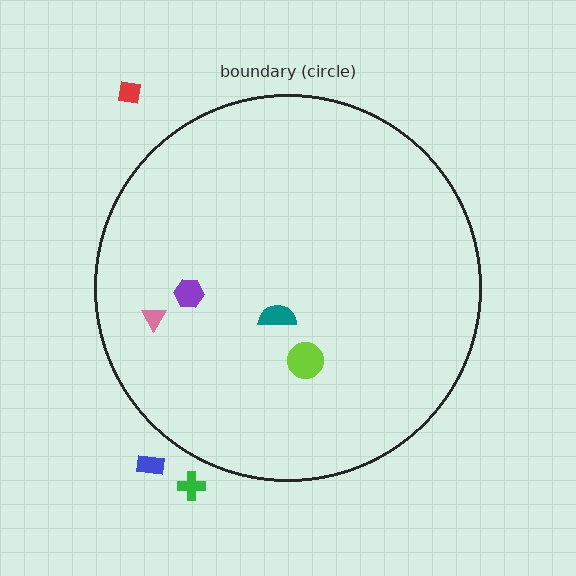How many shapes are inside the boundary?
4 inside, 3 outside.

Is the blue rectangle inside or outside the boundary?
Outside.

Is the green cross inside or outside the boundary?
Outside.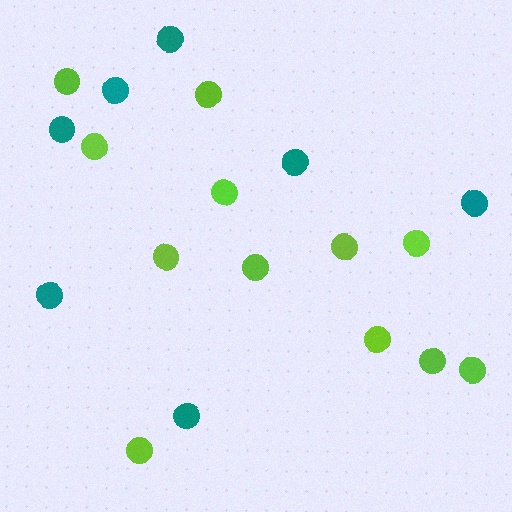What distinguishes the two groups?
There are 2 groups: one group of lime circles (12) and one group of teal circles (7).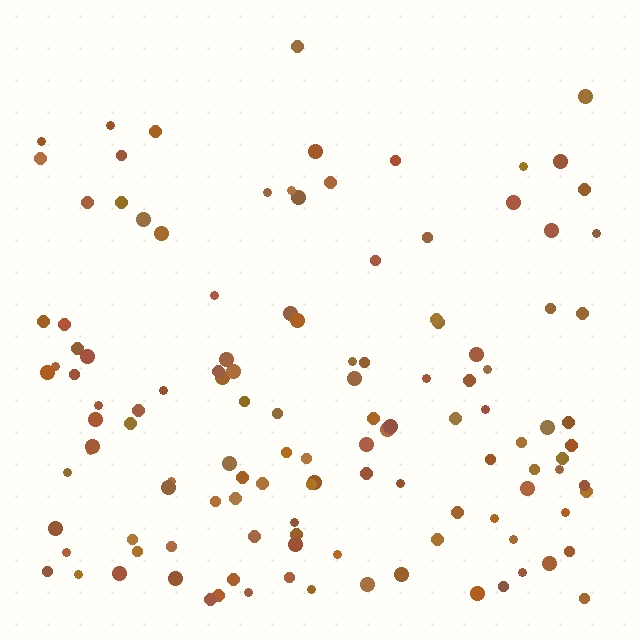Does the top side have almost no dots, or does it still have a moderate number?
Still a moderate number, just noticeably fewer than the bottom.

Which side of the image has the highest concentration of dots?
The bottom.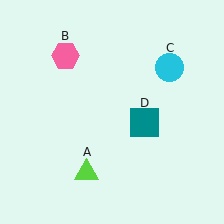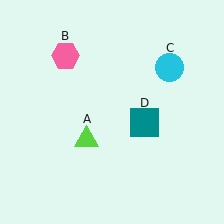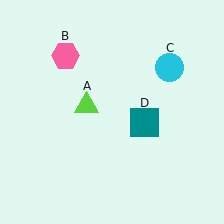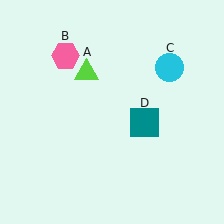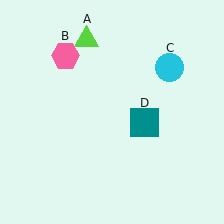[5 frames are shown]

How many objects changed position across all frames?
1 object changed position: lime triangle (object A).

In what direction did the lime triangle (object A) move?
The lime triangle (object A) moved up.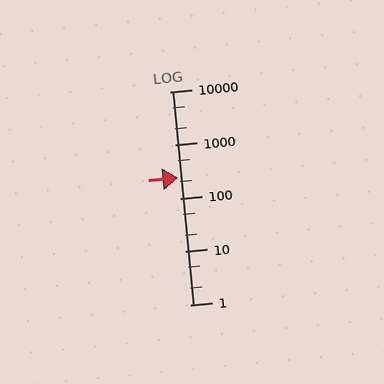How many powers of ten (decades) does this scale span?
The scale spans 4 decades, from 1 to 10000.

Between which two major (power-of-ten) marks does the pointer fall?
The pointer is between 100 and 1000.